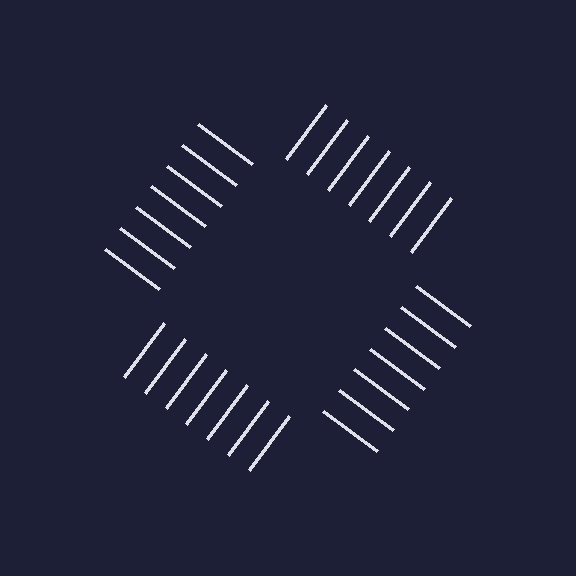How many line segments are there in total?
28 — 7 along each of the 4 edges.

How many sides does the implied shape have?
4 sides — the line-ends trace a square.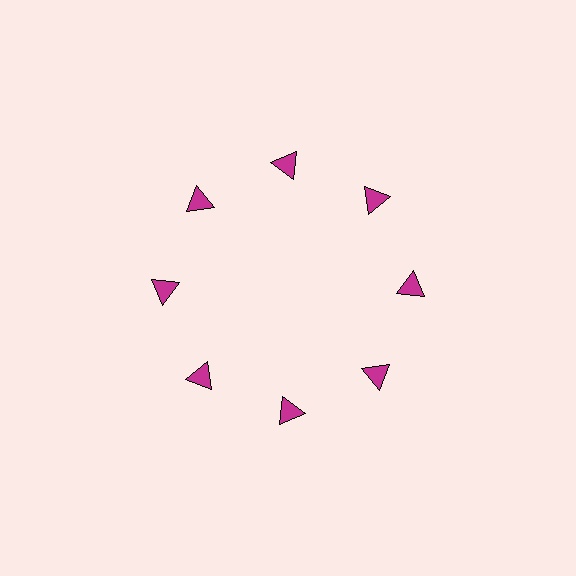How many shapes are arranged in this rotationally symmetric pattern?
There are 8 shapes, arranged in 8 groups of 1.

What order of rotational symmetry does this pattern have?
This pattern has 8-fold rotational symmetry.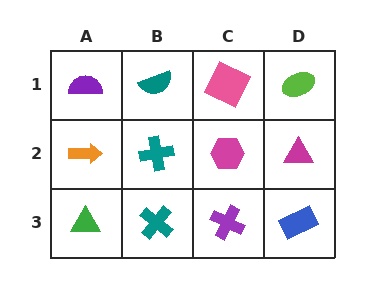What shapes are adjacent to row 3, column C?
A magenta hexagon (row 2, column C), a teal cross (row 3, column B), a blue rectangle (row 3, column D).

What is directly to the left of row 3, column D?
A purple cross.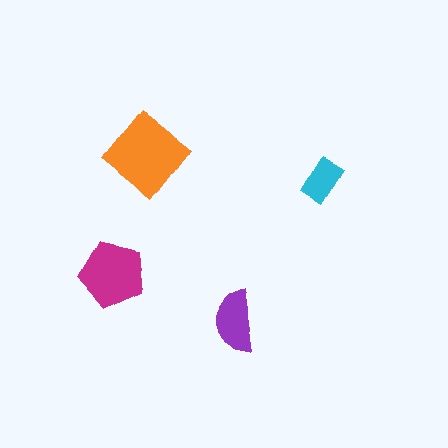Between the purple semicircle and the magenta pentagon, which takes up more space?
The magenta pentagon.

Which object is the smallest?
The cyan rectangle.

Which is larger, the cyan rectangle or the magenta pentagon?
The magenta pentagon.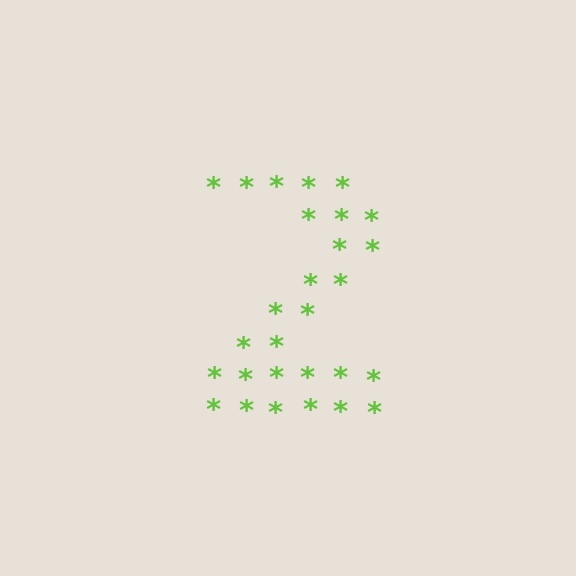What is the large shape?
The large shape is the digit 2.